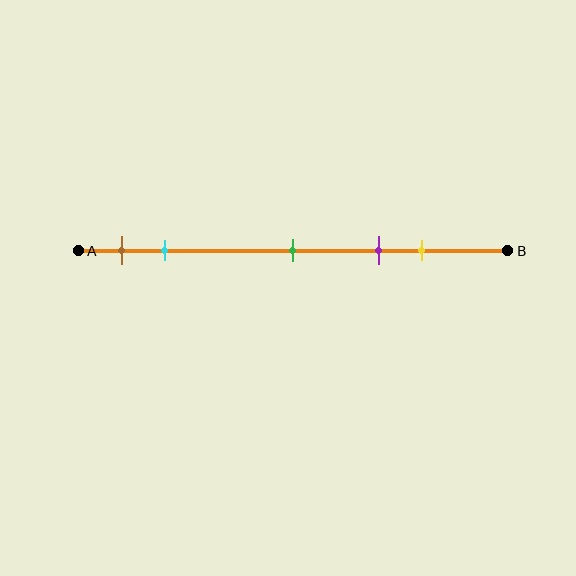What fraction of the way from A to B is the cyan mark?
The cyan mark is approximately 20% (0.2) of the way from A to B.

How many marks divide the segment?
There are 5 marks dividing the segment.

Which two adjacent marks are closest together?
The brown and cyan marks are the closest adjacent pair.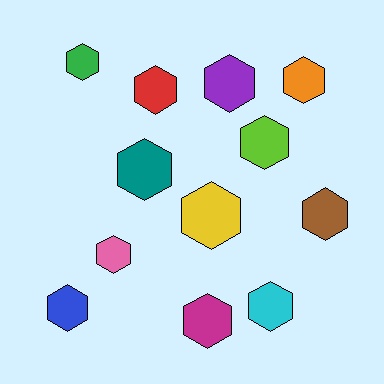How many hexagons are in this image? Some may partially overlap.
There are 12 hexagons.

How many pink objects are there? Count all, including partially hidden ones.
There is 1 pink object.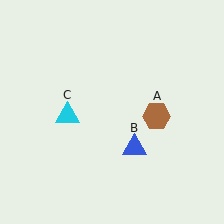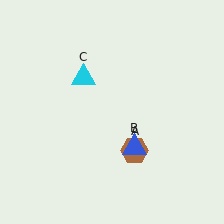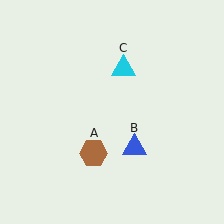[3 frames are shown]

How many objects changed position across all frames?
2 objects changed position: brown hexagon (object A), cyan triangle (object C).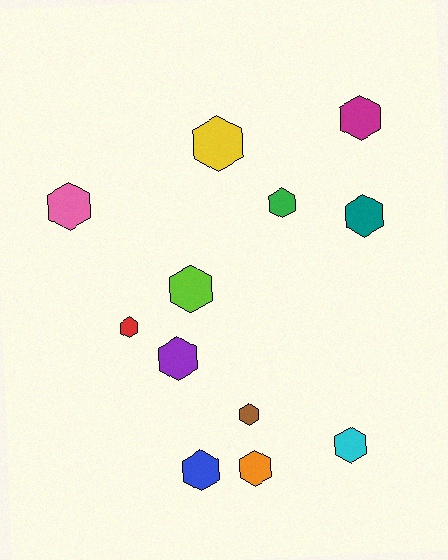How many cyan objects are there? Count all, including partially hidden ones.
There is 1 cyan object.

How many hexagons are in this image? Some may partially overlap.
There are 12 hexagons.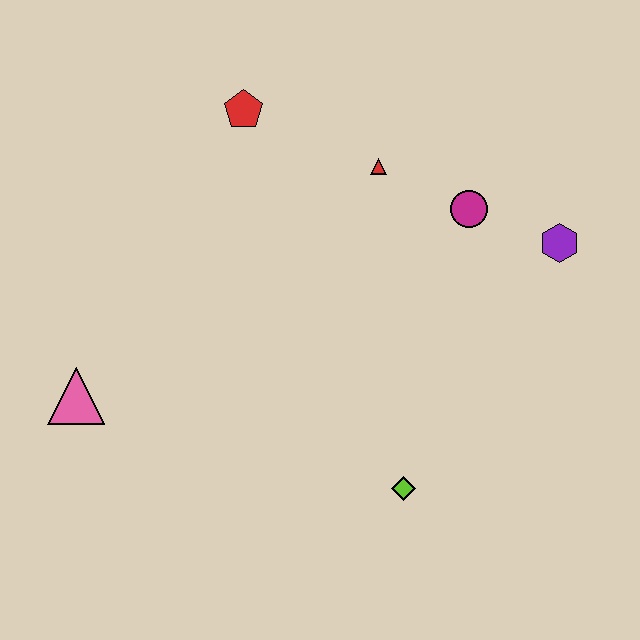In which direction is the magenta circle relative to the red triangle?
The magenta circle is to the right of the red triangle.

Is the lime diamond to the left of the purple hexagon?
Yes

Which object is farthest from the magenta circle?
The pink triangle is farthest from the magenta circle.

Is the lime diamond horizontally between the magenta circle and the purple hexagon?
No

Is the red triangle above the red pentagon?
No